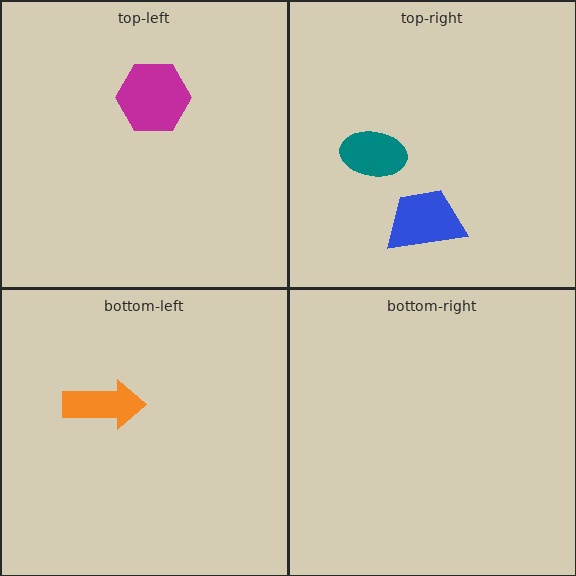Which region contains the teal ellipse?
The top-right region.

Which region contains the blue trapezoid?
The top-right region.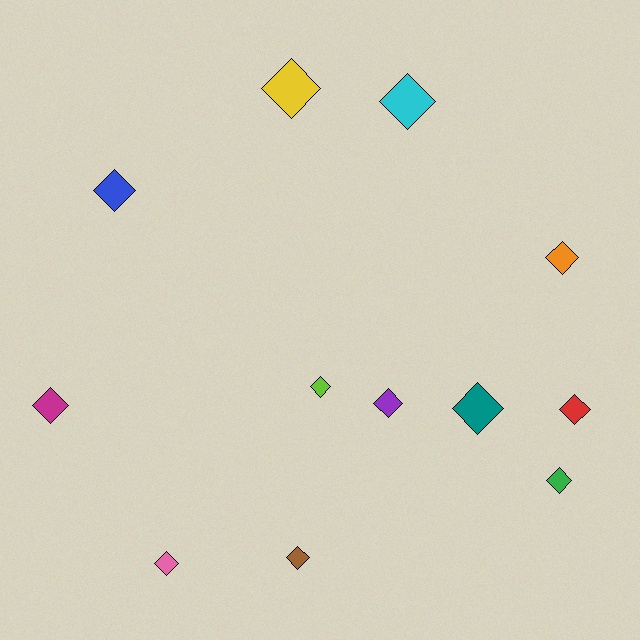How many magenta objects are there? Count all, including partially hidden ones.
There is 1 magenta object.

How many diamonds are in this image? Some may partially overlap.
There are 12 diamonds.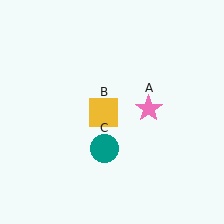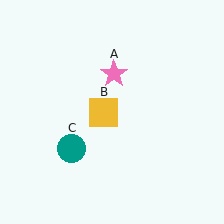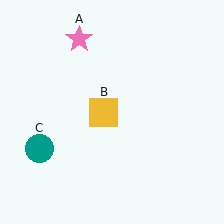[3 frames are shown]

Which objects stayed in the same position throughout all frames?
Yellow square (object B) remained stationary.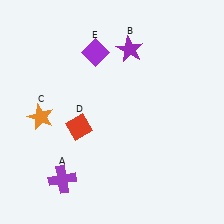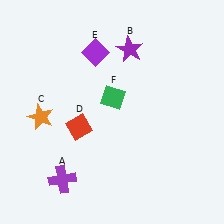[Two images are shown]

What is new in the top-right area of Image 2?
A green diamond (F) was added in the top-right area of Image 2.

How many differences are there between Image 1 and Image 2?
There is 1 difference between the two images.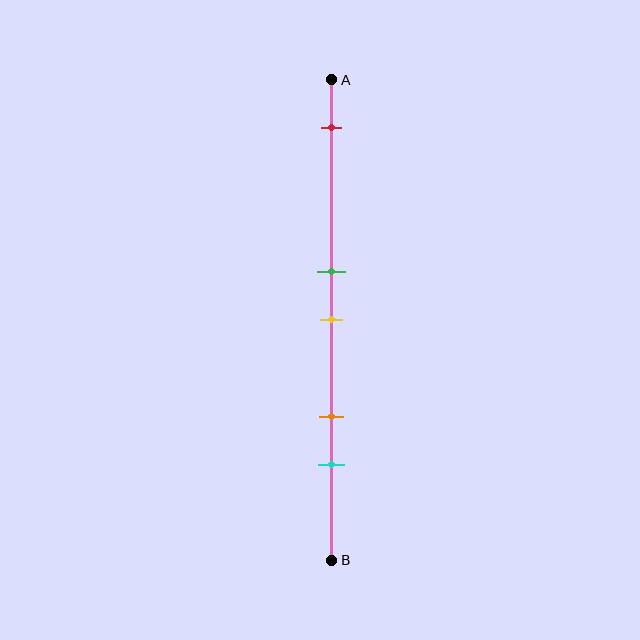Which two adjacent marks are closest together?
The green and yellow marks are the closest adjacent pair.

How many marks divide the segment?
There are 5 marks dividing the segment.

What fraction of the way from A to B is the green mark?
The green mark is approximately 40% (0.4) of the way from A to B.